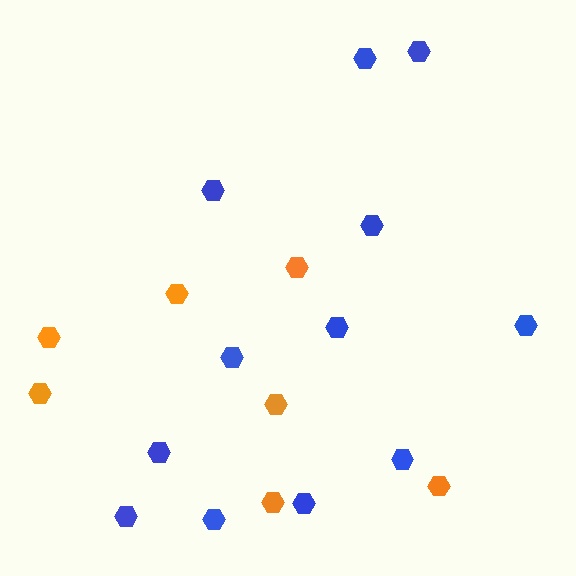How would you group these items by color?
There are 2 groups: one group of orange hexagons (7) and one group of blue hexagons (12).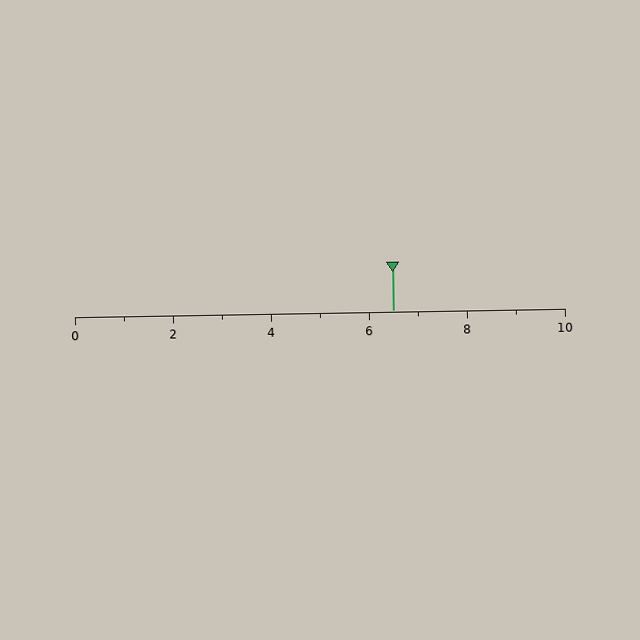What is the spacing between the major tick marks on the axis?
The major ticks are spaced 2 apart.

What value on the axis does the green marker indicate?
The marker indicates approximately 6.5.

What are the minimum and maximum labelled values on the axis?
The axis runs from 0 to 10.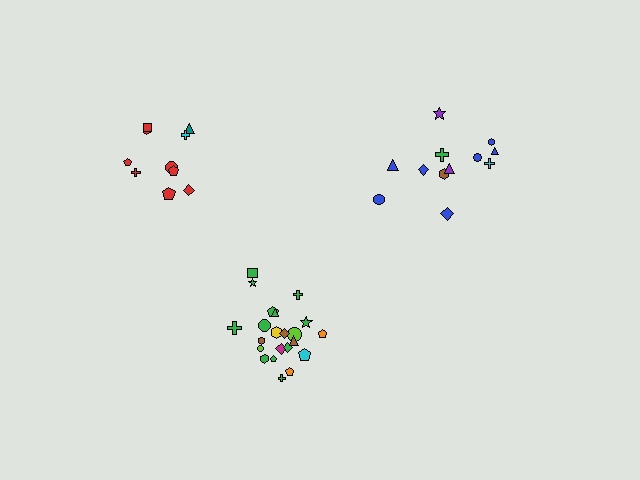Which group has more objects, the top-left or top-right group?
The top-right group.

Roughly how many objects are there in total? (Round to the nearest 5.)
Roughly 45 objects in total.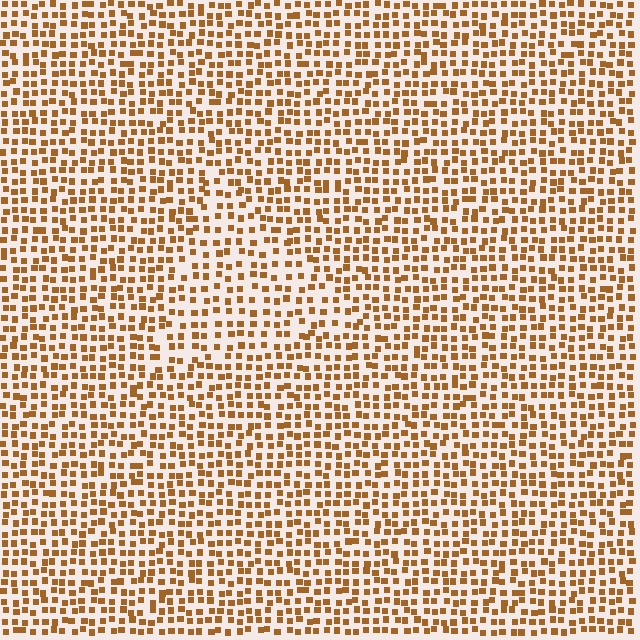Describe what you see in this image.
The image contains small brown elements arranged at two different densities. A triangle-shaped region is visible where the elements are less densely packed than the surrounding area.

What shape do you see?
I see a triangle.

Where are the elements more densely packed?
The elements are more densely packed outside the triangle boundary.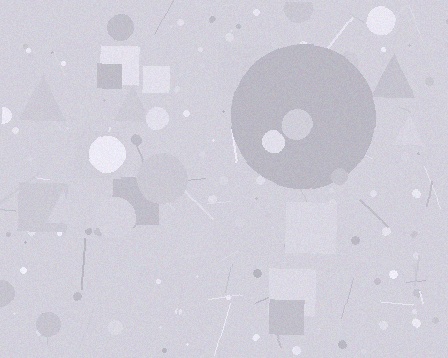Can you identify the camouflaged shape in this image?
The camouflaged shape is a circle.